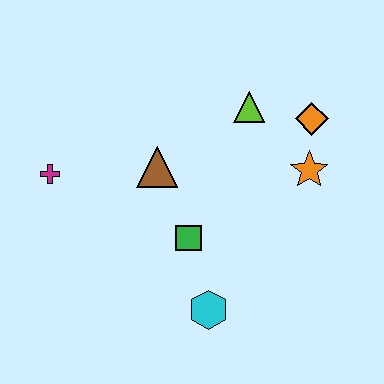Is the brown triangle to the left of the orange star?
Yes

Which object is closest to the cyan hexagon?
The green square is closest to the cyan hexagon.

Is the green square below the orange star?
Yes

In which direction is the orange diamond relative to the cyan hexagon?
The orange diamond is above the cyan hexagon.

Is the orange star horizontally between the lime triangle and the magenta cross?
No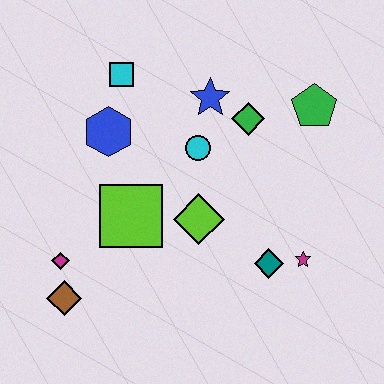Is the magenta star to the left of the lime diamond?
No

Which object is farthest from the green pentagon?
The brown diamond is farthest from the green pentagon.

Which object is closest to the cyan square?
The blue hexagon is closest to the cyan square.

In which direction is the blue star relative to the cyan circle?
The blue star is above the cyan circle.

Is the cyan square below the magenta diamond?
No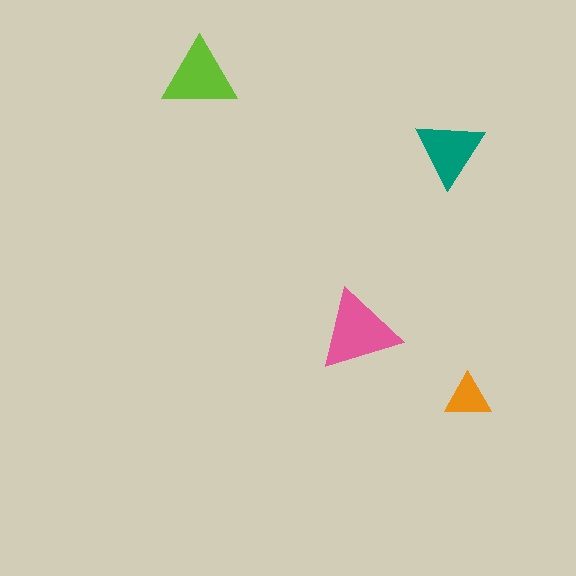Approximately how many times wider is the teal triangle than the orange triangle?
About 1.5 times wider.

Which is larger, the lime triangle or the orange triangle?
The lime one.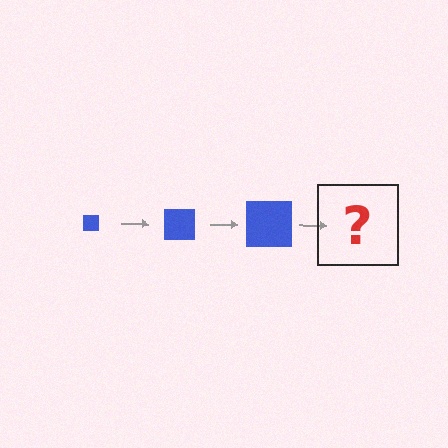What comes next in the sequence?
The next element should be a blue square, larger than the previous one.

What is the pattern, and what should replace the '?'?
The pattern is that the square gets progressively larger each step. The '?' should be a blue square, larger than the previous one.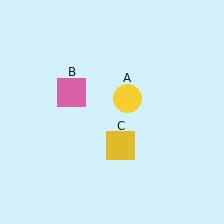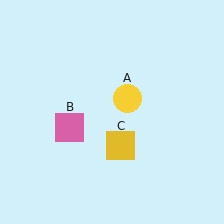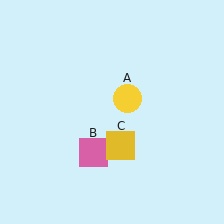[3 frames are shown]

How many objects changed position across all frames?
1 object changed position: pink square (object B).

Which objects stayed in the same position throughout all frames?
Yellow circle (object A) and yellow square (object C) remained stationary.